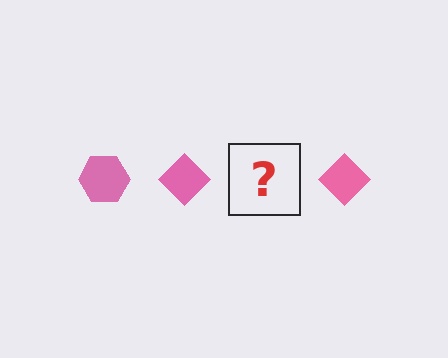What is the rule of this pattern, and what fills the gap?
The rule is that the pattern cycles through hexagon, diamond shapes in pink. The gap should be filled with a pink hexagon.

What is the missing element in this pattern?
The missing element is a pink hexagon.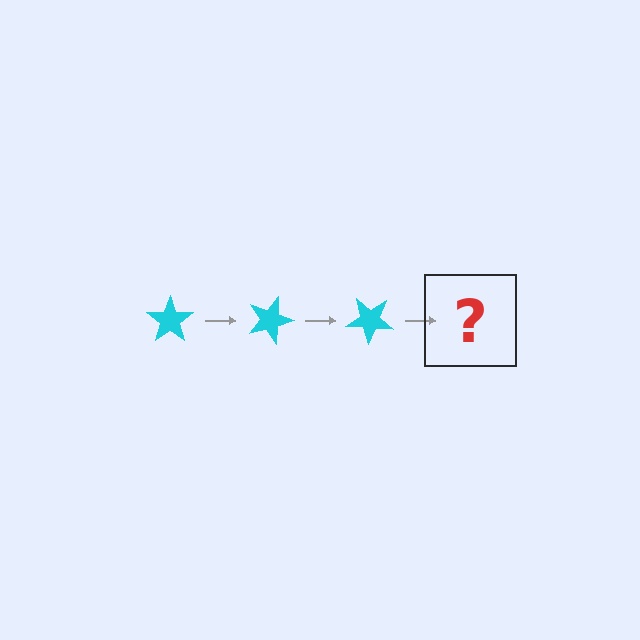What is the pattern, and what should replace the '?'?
The pattern is that the star rotates 20 degrees each step. The '?' should be a cyan star rotated 60 degrees.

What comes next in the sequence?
The next element should be a cyan star rotated 60 degrees.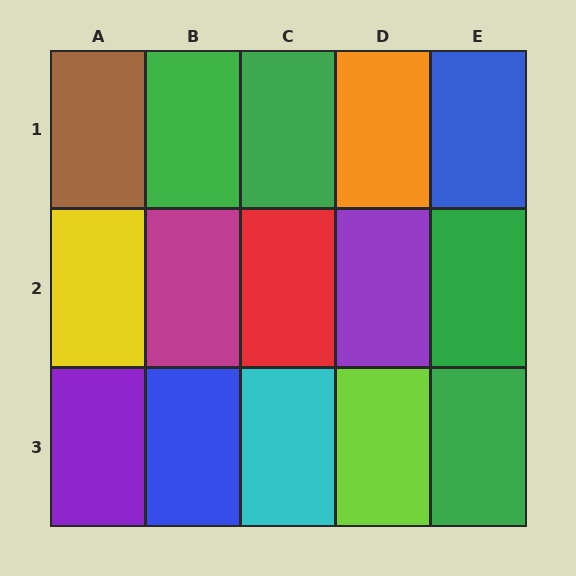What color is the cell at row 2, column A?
Yellow.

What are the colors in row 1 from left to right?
Brown, green, green, orange, blue.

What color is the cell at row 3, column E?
Green.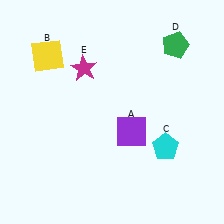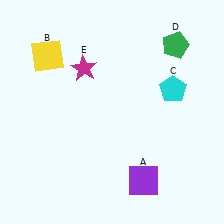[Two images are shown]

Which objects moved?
The objects that moved are: the purple square (A), the cyan pentagon (C).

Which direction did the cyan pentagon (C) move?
The cyan pentagon (C) moved up.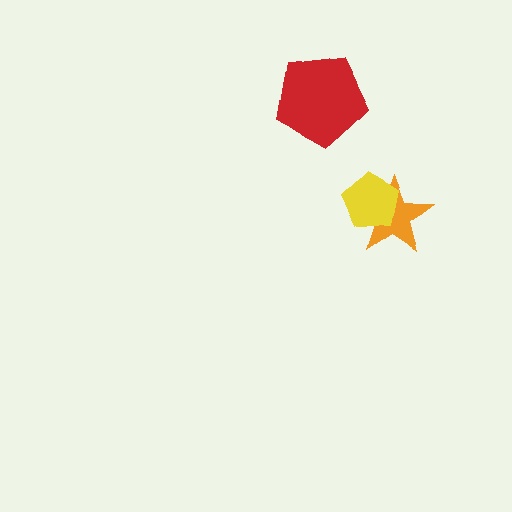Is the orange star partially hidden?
Yes, it is partially covered by another shape.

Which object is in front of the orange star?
The yellow pentagon is in front of the orange star.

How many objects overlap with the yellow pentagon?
1 object overlaps with the yellow pentagon.